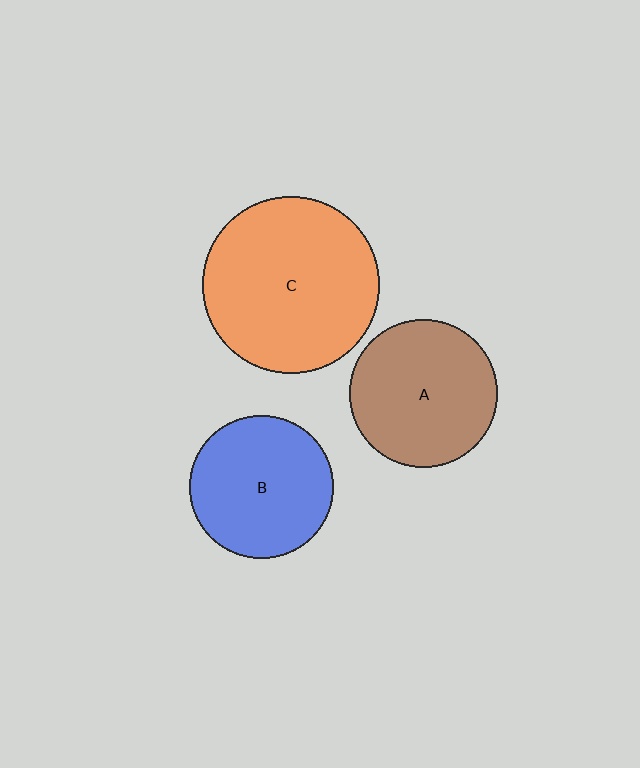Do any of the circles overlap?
No, none of the circles overlap.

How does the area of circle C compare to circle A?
Approximately 1.4 times.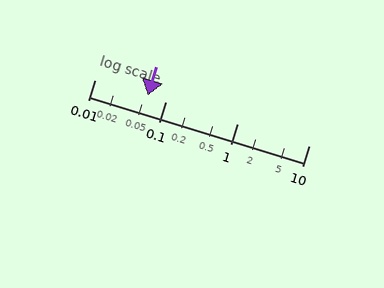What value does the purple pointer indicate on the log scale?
The pointer indicates approximately 0.055.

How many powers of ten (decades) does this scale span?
The scale spans 3 decades, from 0.01 to 10.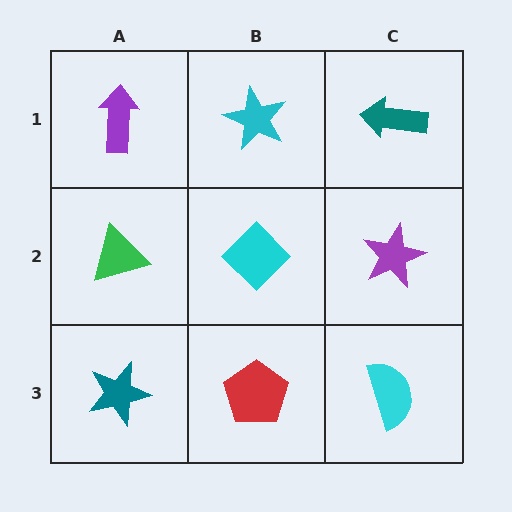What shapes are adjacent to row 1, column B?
A cyan diamond (row 2, column B), a purple arrow (row 1, column A), a teal arrow (row 1, column C).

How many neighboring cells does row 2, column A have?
3.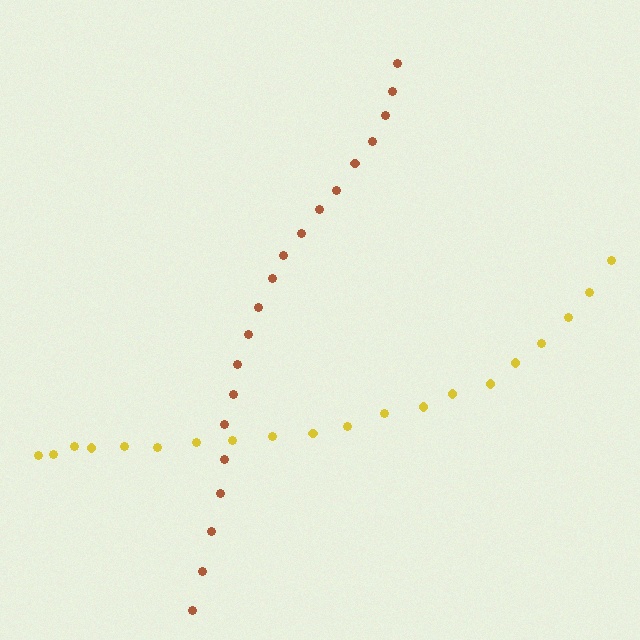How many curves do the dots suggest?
There are 2 distinct paths.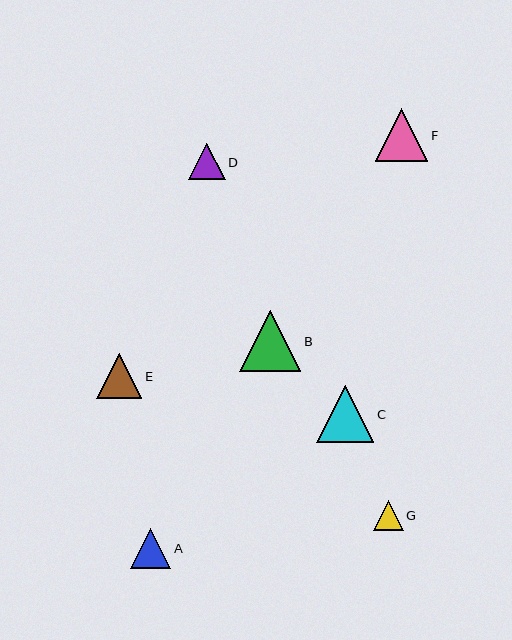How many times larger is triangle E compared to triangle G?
Triangle E is approximately 1.5 times the size of triangle G.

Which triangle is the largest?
Triangle B is the largest with a size of approximately 61 pixels.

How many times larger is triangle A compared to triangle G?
Triangle A is approximately 1.4 times the size of triangle G.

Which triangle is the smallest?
Triangle G is the smallest with a size of approximately 30 pixels.